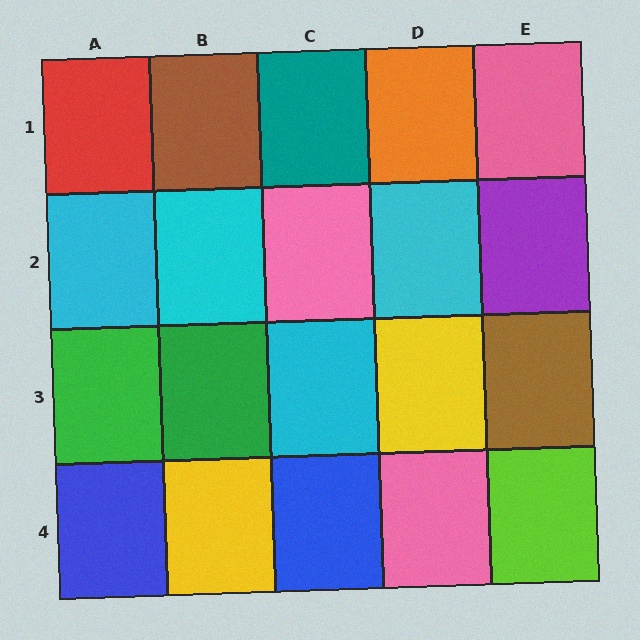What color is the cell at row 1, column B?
Brown.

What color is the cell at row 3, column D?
Yellow.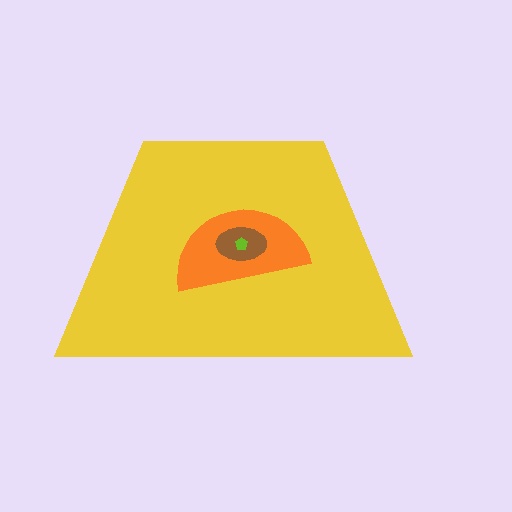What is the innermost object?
The lime pentagon.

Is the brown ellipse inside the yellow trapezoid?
Yes.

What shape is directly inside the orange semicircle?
The brown ellipse.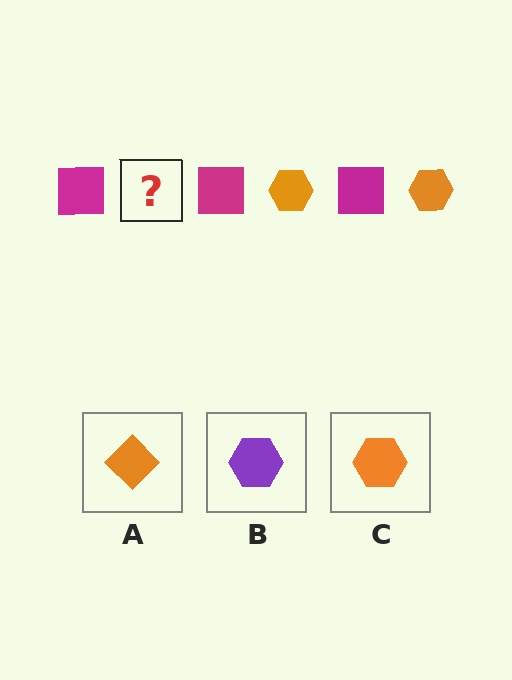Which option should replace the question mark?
Option C.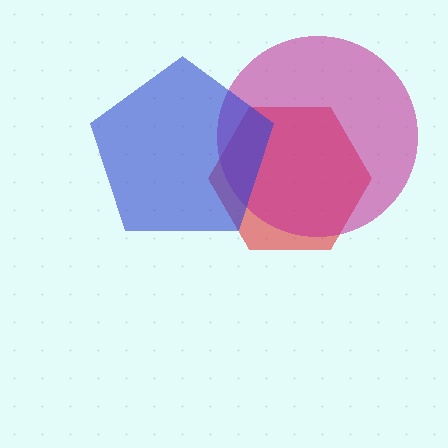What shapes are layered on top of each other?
The layered shapes are: a red hexagon, a magenta circle, a blue pentagon.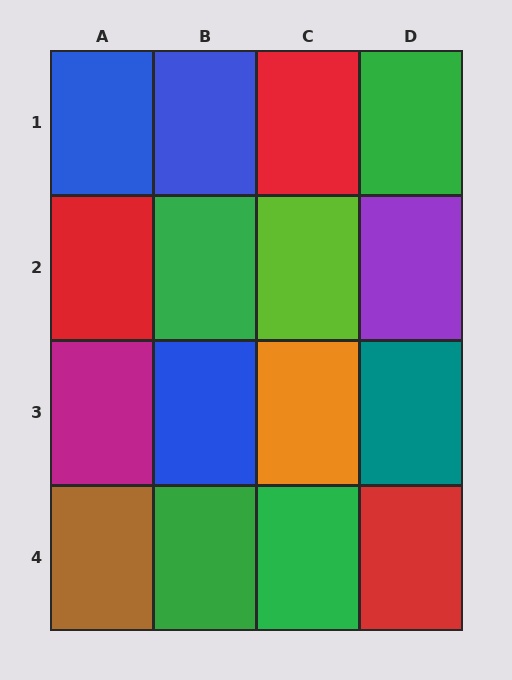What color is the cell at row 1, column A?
Blue.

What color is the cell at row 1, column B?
Blue.